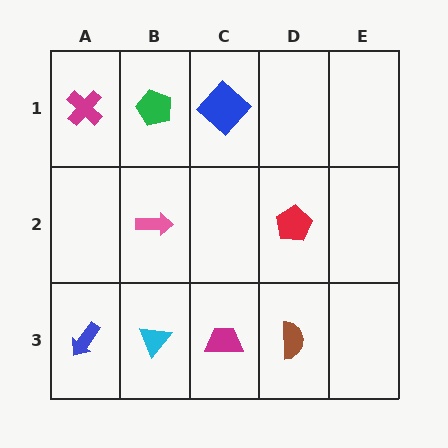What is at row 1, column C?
A blue diamond.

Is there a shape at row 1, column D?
No, that cell is empty.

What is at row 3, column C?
A magenta trapezoid.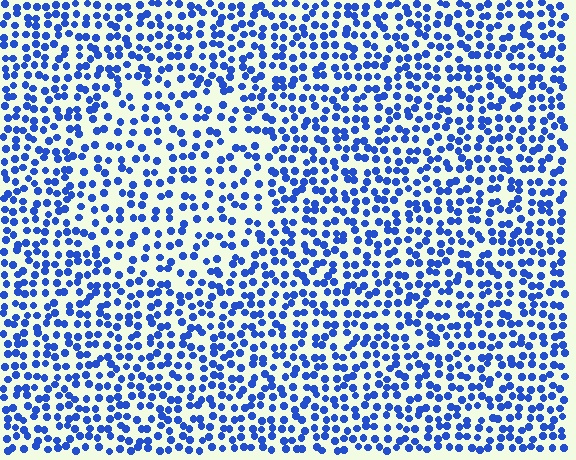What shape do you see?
I see a circle.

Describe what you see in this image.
The image contains small blue elements arranged at two different densities. A circle-shaped region is visible where the elements are less densely packed than the surrounding area.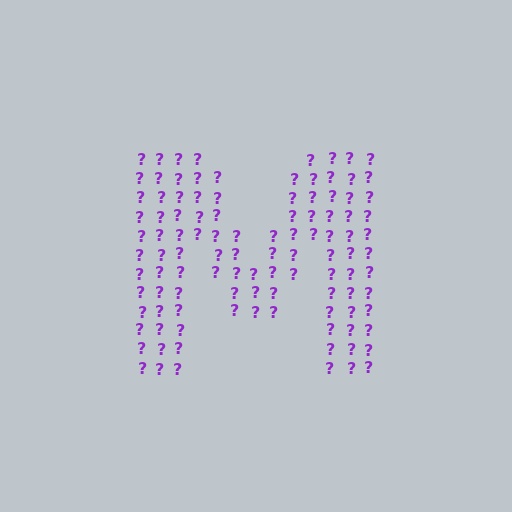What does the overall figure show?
The overall figure shows the letter M.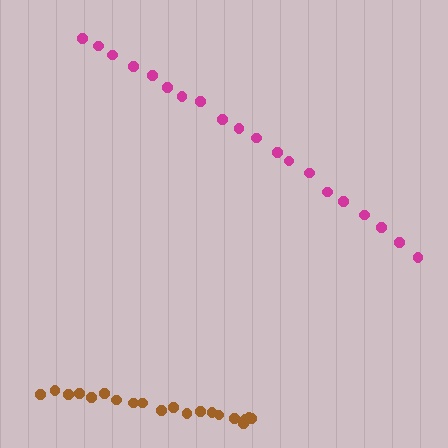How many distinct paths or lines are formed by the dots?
There are 2 distinct paths.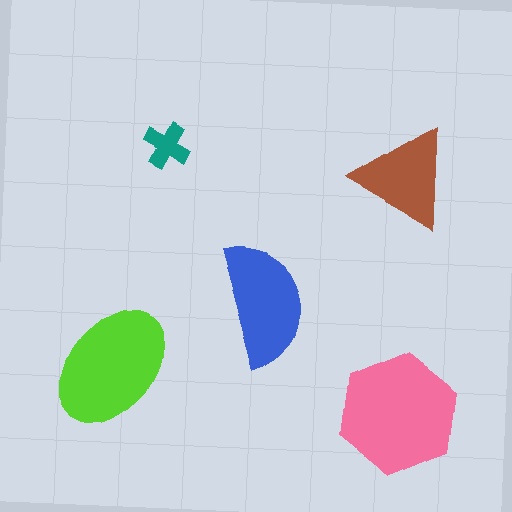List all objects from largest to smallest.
The pink hexagon, the lime ellipse, the blue semicircle, the brown triangle, the teal cross.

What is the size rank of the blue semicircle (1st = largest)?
3rd.